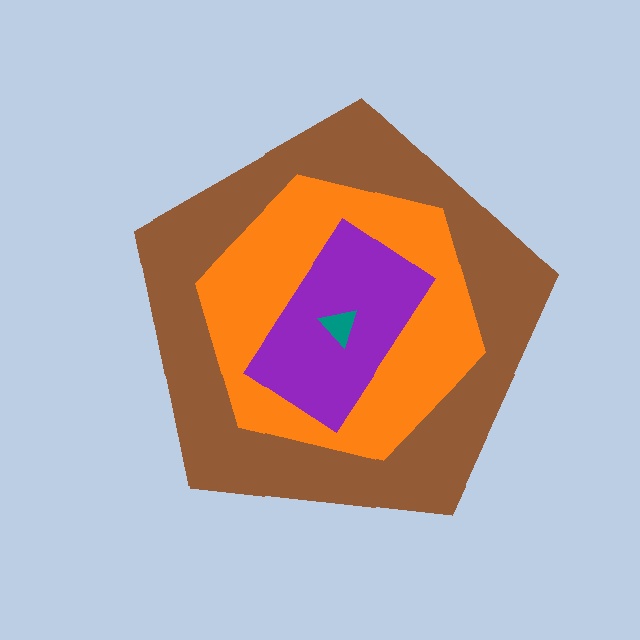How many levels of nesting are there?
4.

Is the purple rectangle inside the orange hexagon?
Yes.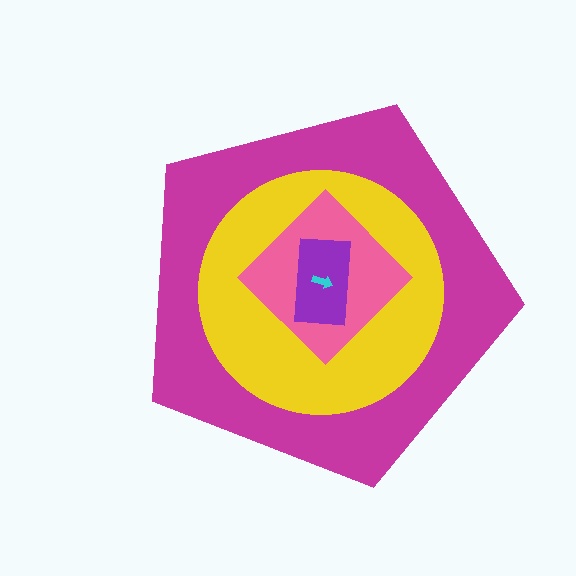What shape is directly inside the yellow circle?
The pink diamond.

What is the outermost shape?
The magenta pentagon.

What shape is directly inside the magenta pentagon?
The yellow circle.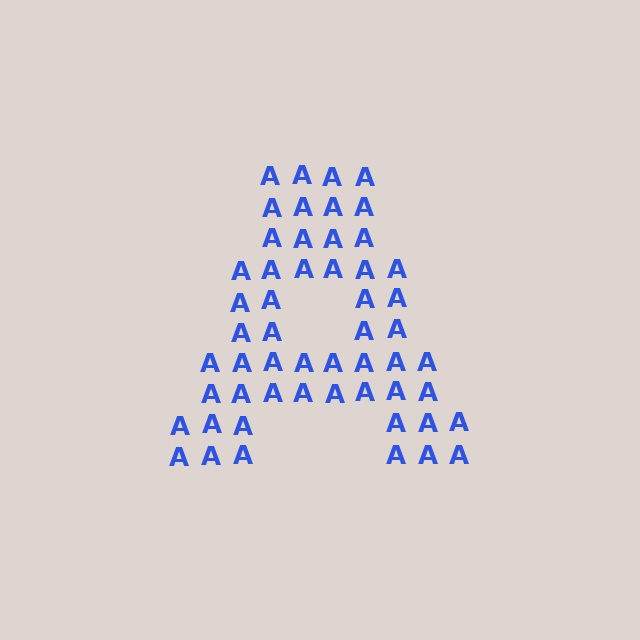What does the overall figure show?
The overall figure shows the letter A.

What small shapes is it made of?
It is made of small letter A's.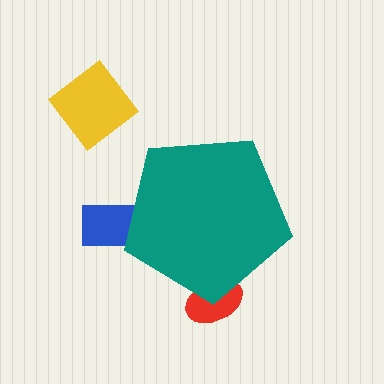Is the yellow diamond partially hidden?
No, the yellow diamond is fully visible.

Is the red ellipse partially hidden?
Yes, the red ellipse is partially hidden behind the teal pentagon.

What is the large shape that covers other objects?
A teal pentagon.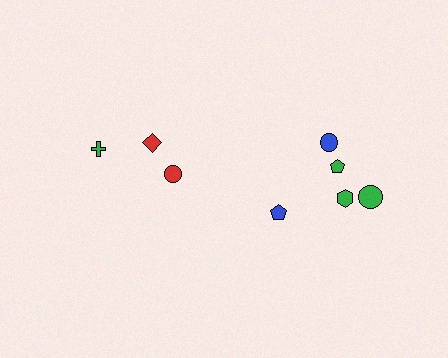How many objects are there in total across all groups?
There are 8 objects.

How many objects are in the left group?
There are 3 objects.